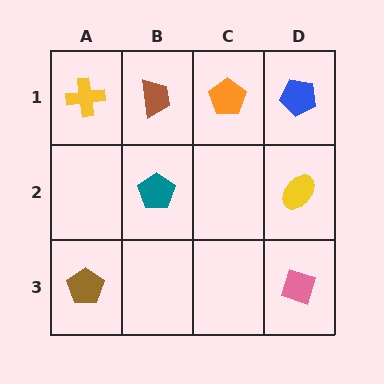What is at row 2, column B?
A teal pentagon.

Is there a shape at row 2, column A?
No, that cell is empty.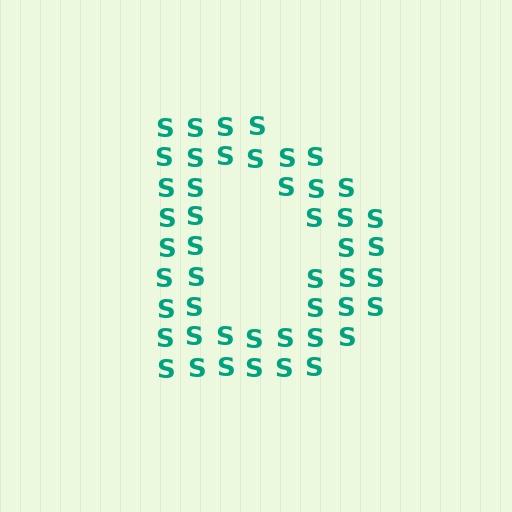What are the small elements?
The small elements are letter S's.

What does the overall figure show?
The overall figure shows the letter D.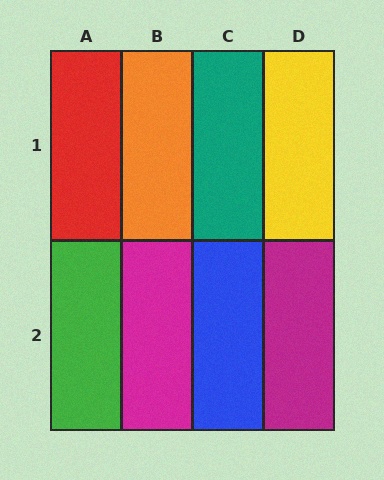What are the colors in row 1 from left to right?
Red, orange, teal, yellow.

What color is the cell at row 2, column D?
Magenta.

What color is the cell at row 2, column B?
Magenta.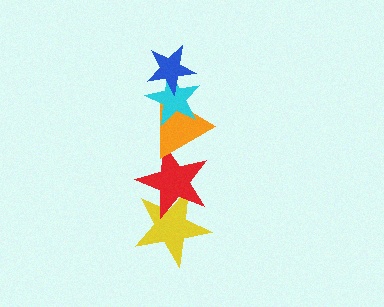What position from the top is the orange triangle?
The orange triangle is 3rd from the top.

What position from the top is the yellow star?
The yellow star is 5th from the top.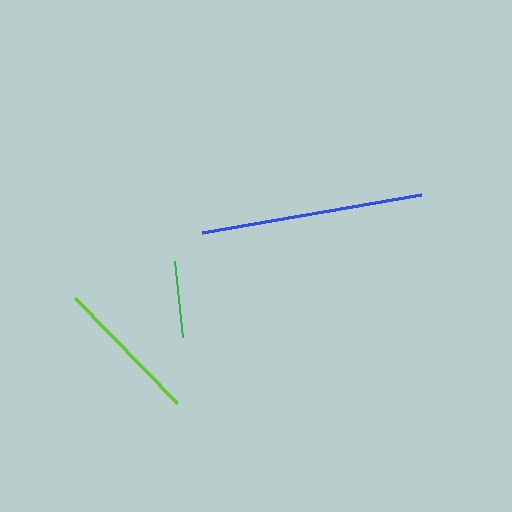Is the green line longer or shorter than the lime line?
The lime line is longer than the green line.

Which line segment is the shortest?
The green line is the shortest at approximately 76 pixels.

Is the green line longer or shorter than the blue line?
The blue line is longer than the green line.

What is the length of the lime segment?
The lime segment is approximately 146 pixels long.